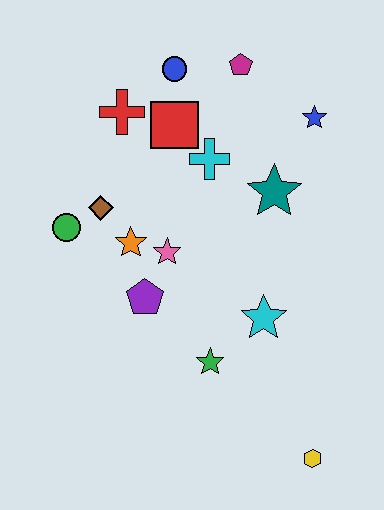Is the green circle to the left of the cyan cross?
Yes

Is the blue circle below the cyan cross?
No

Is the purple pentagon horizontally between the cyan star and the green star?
No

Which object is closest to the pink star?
The orange star is closest to the pink star.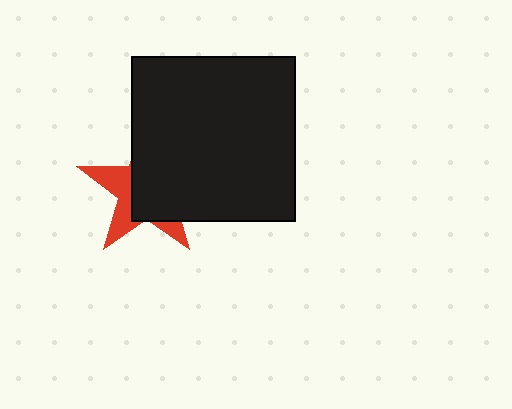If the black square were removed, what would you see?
You would see the complete red star.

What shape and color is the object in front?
The object in front is a black square.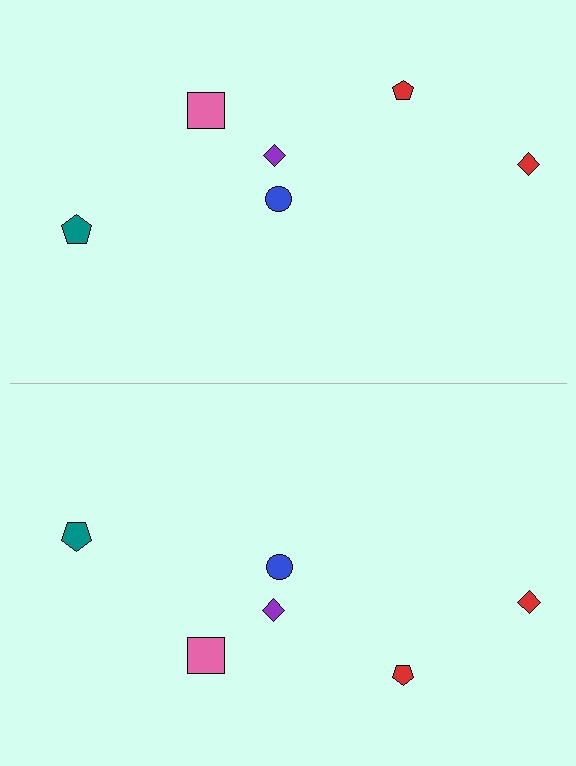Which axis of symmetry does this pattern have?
The pattern has a horizontal axis of symmetry running through the center of the image.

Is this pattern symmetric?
Yes, this pattern has bilateral (reflection) symmetry.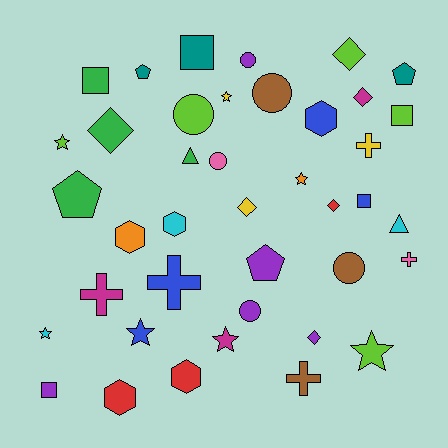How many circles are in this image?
There are 6 circles.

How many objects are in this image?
There are 40 objects.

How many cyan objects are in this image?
There are 3 cyan objects.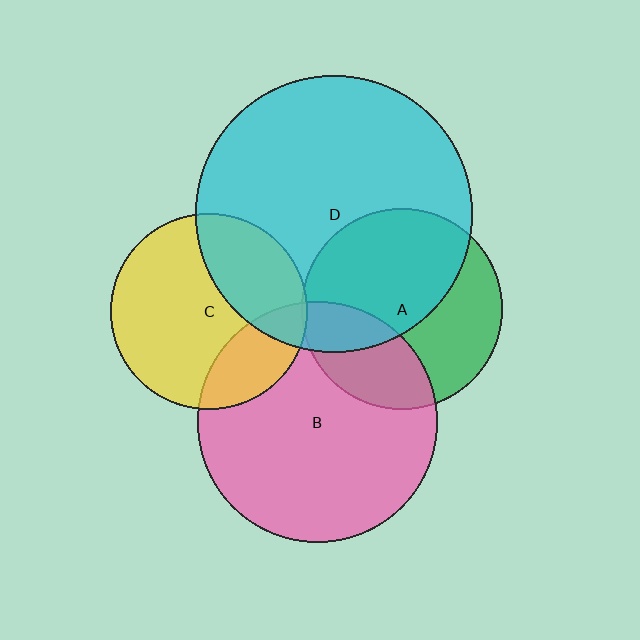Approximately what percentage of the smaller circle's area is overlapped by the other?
Approximately 30%.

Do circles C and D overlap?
Yes.